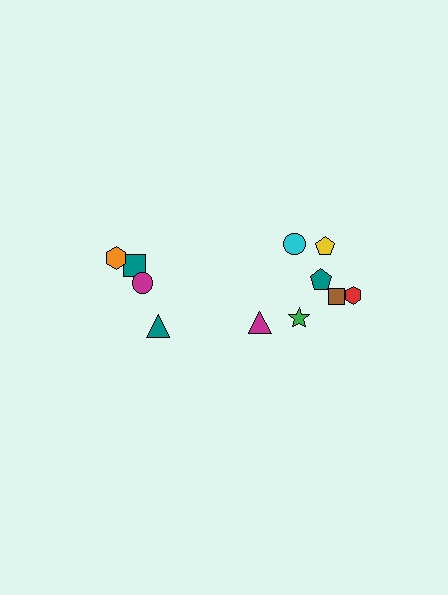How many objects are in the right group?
There are 7 objects.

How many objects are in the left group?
There are 4 objects.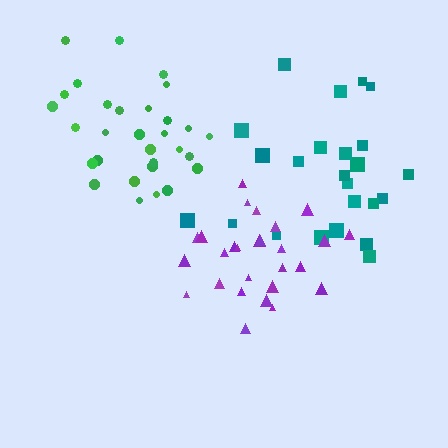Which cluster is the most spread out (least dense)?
Teal.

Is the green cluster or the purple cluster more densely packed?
Green.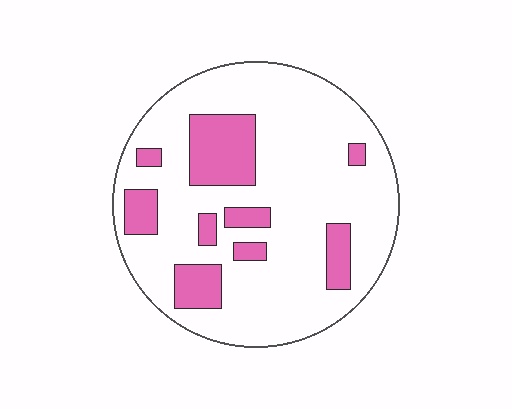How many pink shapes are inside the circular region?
9.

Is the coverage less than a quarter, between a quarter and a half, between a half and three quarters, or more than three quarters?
Less than a quarter.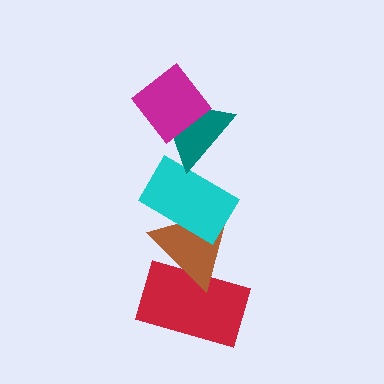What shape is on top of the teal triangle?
The magenta diamond is on top of the teal triangle.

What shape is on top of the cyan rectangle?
The teal triangle is on top of the cyan rectangle.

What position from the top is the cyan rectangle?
The cyan rectangle is 3rd from the top.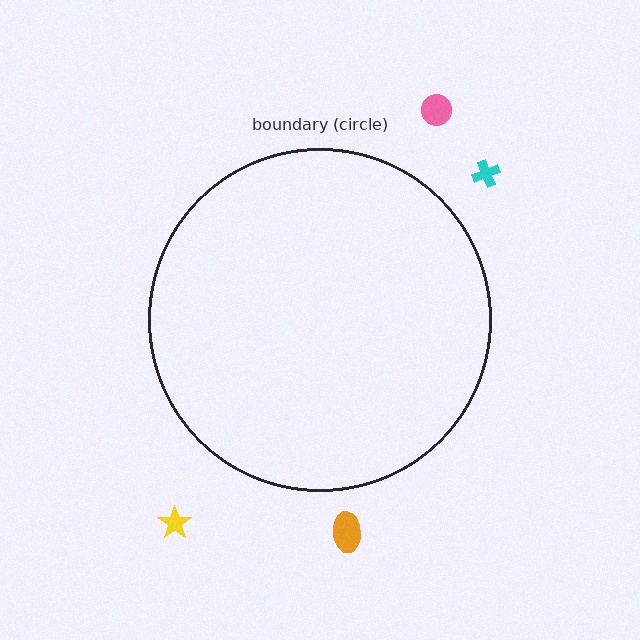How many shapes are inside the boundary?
0 inside, 4 outside.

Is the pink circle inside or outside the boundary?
Outside.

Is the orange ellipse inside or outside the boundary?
Outside.